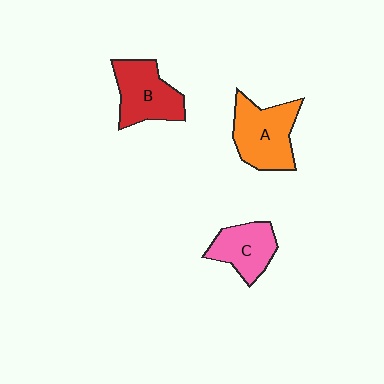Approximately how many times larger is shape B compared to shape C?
Approximately 1.2 times.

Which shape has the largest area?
Shape A (orange).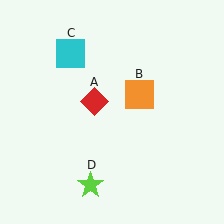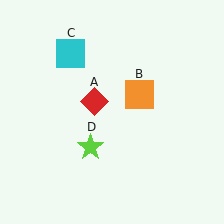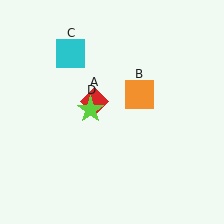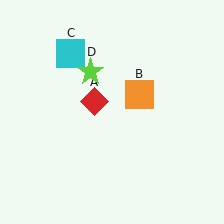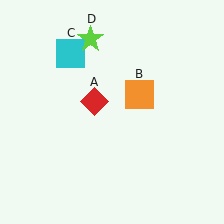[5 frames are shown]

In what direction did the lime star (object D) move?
The lime star (object D) moved up.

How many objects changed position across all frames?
1 object changed position: lime star (object D).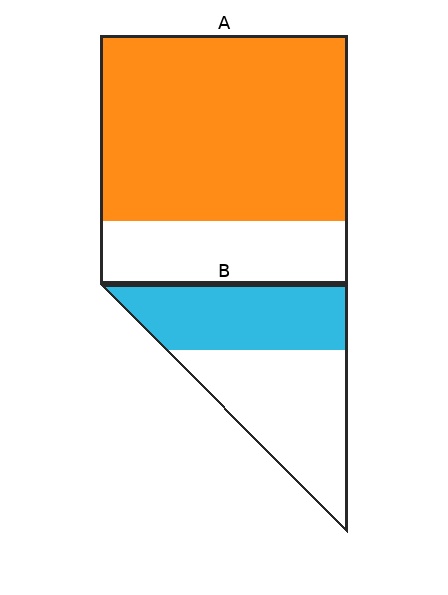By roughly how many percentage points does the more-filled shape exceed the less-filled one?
By roughly 30 percentage points (A over B).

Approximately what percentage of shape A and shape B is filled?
A is approximately 75% and B is approximately 45%.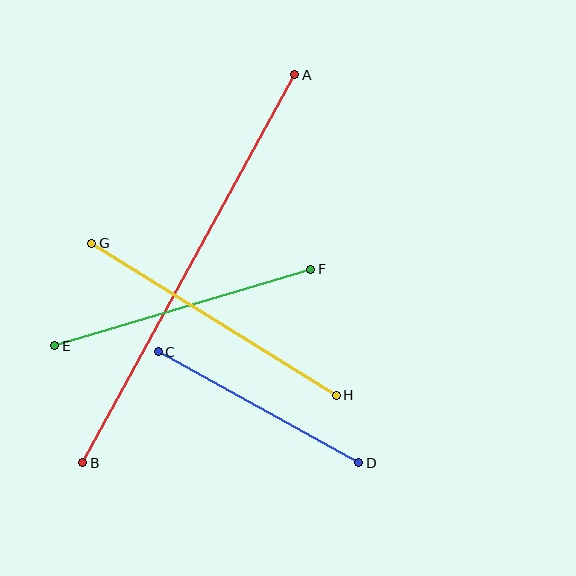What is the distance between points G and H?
The distance is approximately 288 pixels.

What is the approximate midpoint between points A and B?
The midpoint is at approximately (189, 269) pixels.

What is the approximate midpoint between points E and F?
The midpoint is at approximately (183, 307) pixels.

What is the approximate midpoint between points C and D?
The midpoint is at approximately (259, 407) pixels.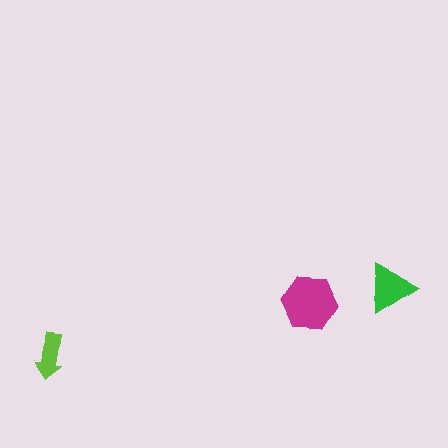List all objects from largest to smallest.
The magenta hexagon, the green triangle, the lime arrow.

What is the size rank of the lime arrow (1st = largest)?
3rd.